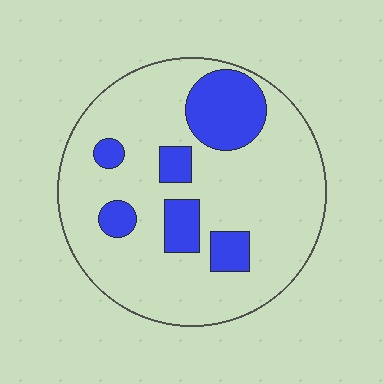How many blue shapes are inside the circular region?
6.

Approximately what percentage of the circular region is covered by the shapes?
Approximately 20%.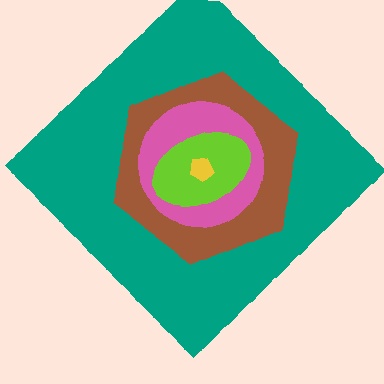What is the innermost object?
The yellow pentagon.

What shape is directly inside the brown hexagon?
The pink circle.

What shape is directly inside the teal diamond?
The brown hexagon.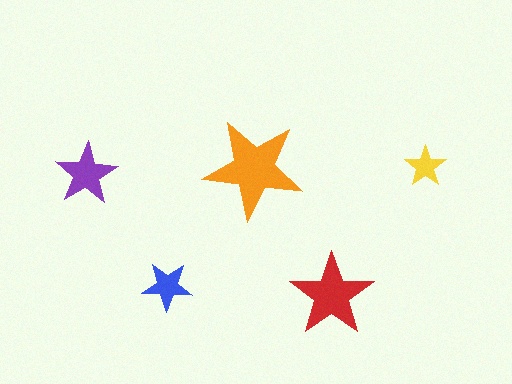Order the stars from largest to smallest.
the orange one, the red one, the purple one, the blue one, the yellow one.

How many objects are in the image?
There are 5 objects in the image.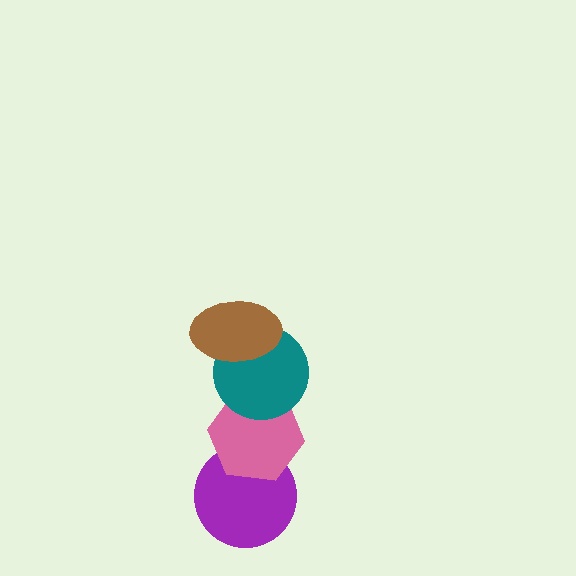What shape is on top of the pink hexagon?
The teal circle is on top of the pink hexagon.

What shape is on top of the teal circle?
The brown ellipse is on top of the teal circle.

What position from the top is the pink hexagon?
The pink hexagon is 3rd from the top.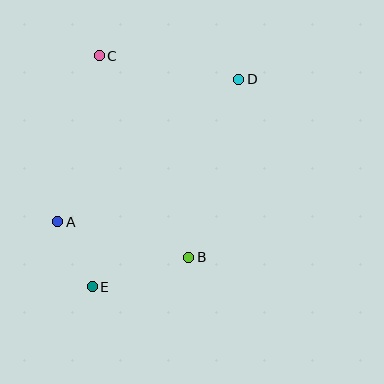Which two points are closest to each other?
Points A and E are closest to each other.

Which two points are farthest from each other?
Points D and E are farthest from each other.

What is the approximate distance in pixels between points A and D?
The distance between A and D is approximately 231 pixels.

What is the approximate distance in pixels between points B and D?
The distance between B and D is approximately 185 pixels.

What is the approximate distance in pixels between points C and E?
The distance between C and E is approximately 231 pixels.